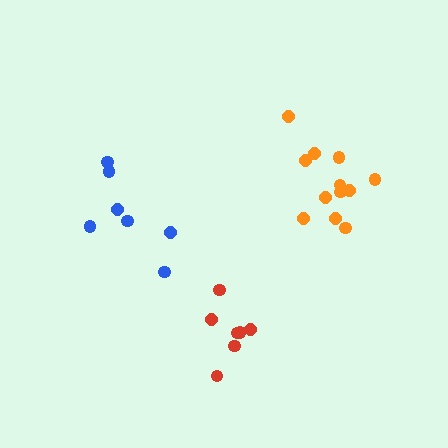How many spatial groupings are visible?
There are 3 spatial groupings.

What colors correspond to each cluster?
The clusters are colored: orange, red, blue.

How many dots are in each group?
Group 1: 12 dots, Group 2: 7 dots, Group 3: 7 dots (26 total).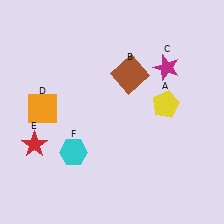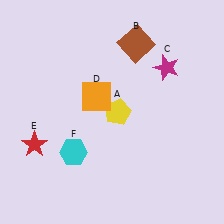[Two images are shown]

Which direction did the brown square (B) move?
The brown square (B) moved up.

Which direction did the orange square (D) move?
The orange square (D) moved right.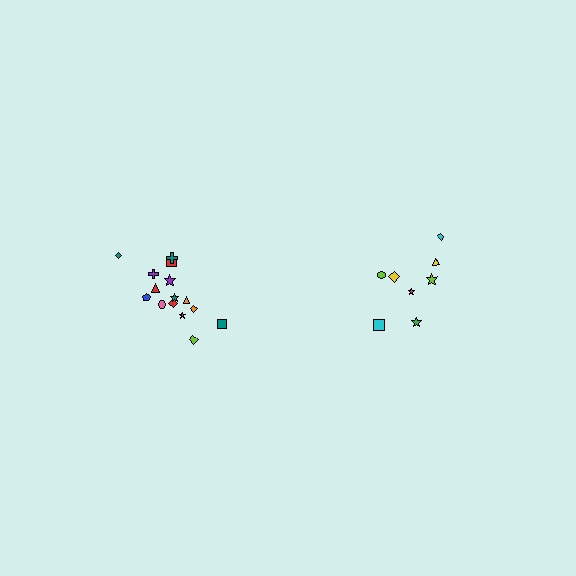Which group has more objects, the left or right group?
The left group.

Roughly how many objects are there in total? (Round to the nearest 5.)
Roughly 25 objects in total.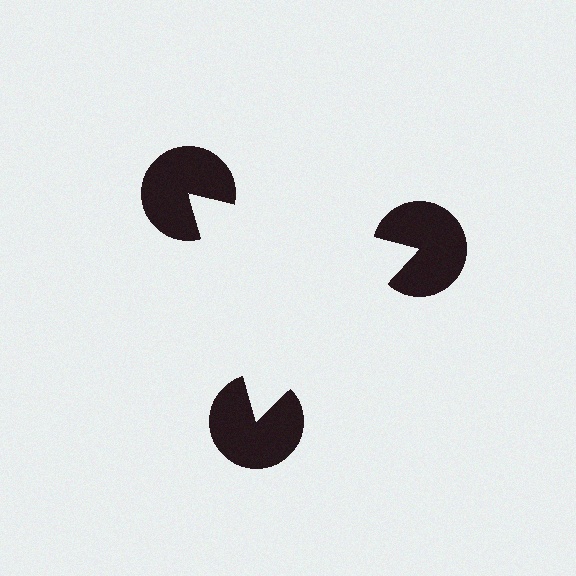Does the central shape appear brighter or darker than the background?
It typically appears slightly brighter than the background, even though no actual brightness change is drawn.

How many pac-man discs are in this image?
There are 3 — one at each vertex of the illusory triangle.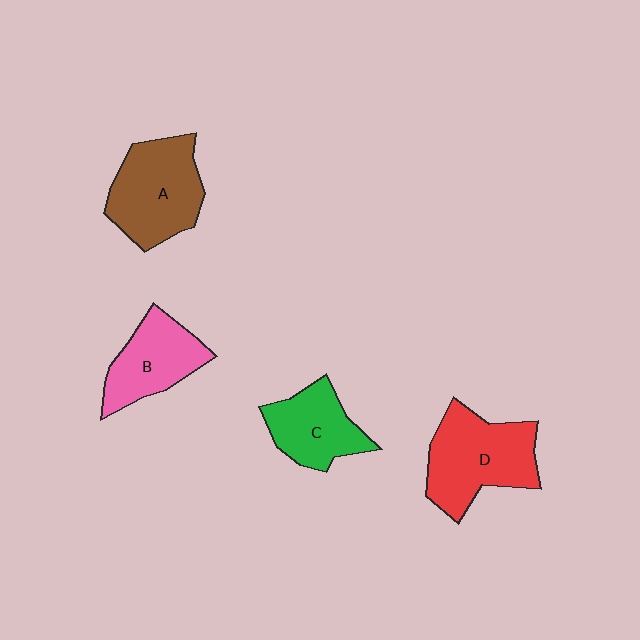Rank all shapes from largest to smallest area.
From largest to smallest: D (red), A (brown), B (pink), C (green).